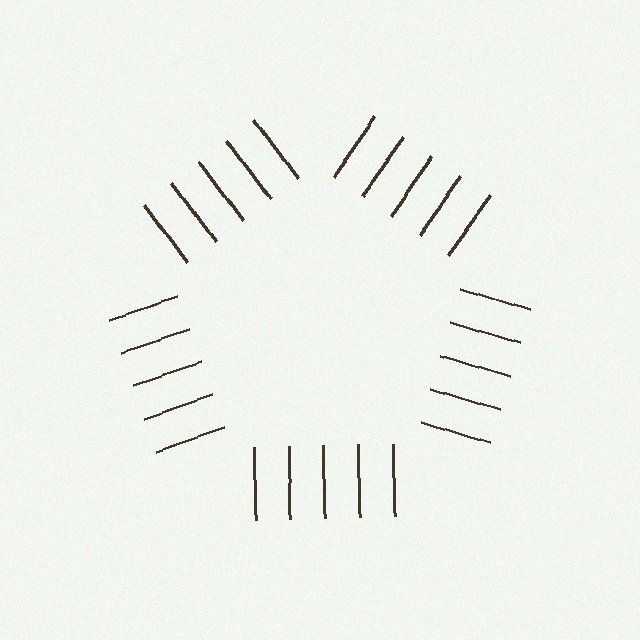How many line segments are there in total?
25 — 5 along each of the 5 edges.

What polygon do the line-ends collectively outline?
An illusory pentagon — the line segments terminate on its edges but no continuous stroke is drawn.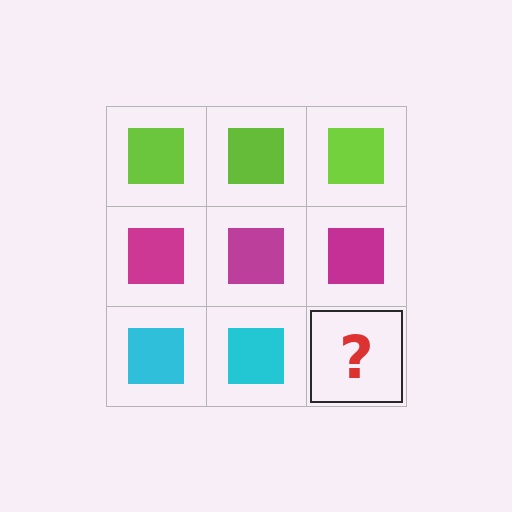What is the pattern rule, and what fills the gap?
The rule is that each row has a consistent color. The gap should be filled with a cyan square.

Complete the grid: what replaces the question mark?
The question mark should be replaced with a cyan square.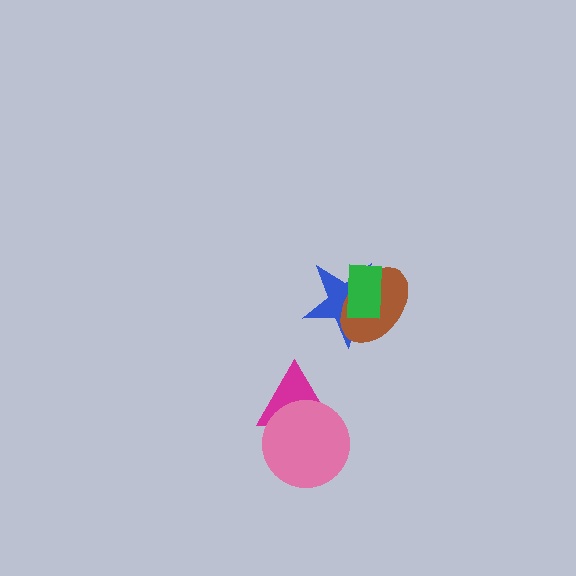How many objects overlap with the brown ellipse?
2 objects overlap with the brown ellipse.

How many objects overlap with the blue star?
2 objects overlap with the blue star.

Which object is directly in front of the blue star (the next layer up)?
The brown ellipse is directly in front of the blue star.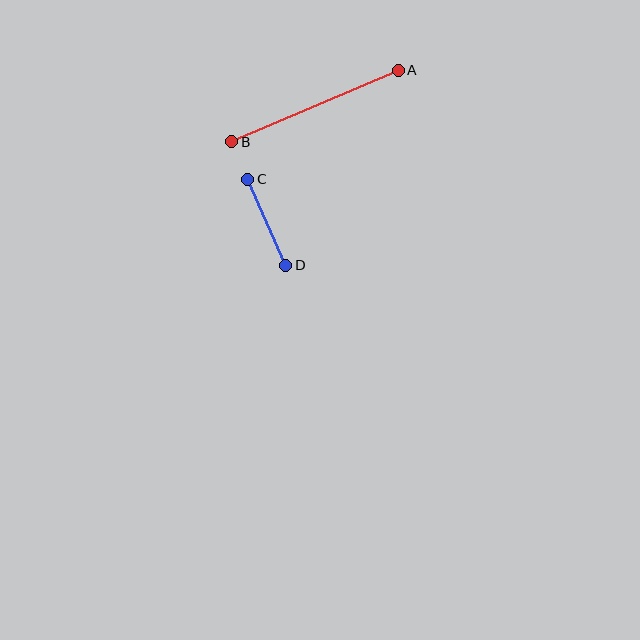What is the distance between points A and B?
The distance is approximately 181 pixels.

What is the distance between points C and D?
The distance is approximately 94 pixels.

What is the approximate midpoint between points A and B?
The midpoint is at approximately (315, 106) pixels.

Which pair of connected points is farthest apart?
Points A and B are farthest apart.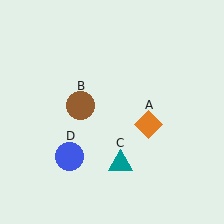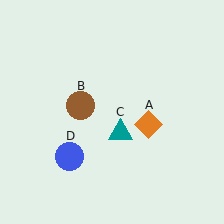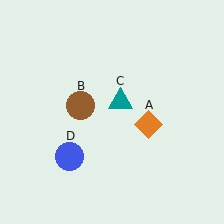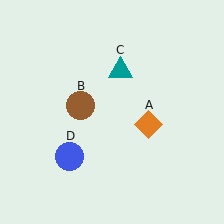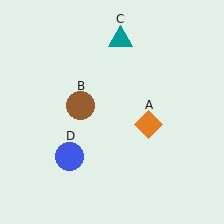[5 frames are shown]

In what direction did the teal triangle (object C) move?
The teal triangle (object C) moved up.